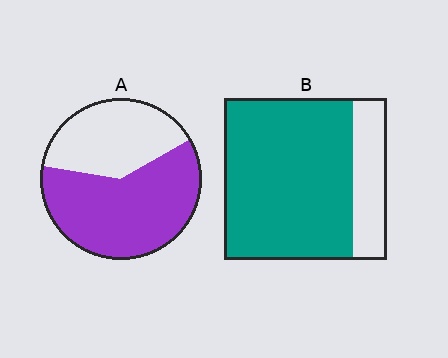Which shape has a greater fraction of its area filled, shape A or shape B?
Shape B.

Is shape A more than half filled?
Yes.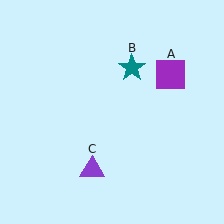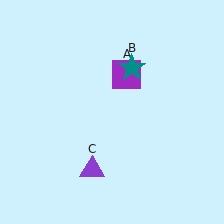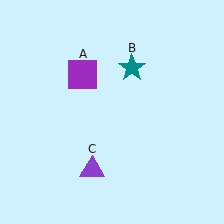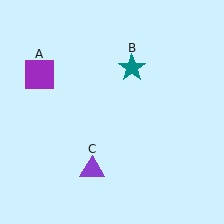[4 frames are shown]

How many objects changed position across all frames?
1 object changed position: purple square (object A).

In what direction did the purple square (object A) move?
The purple square (object A) moved left.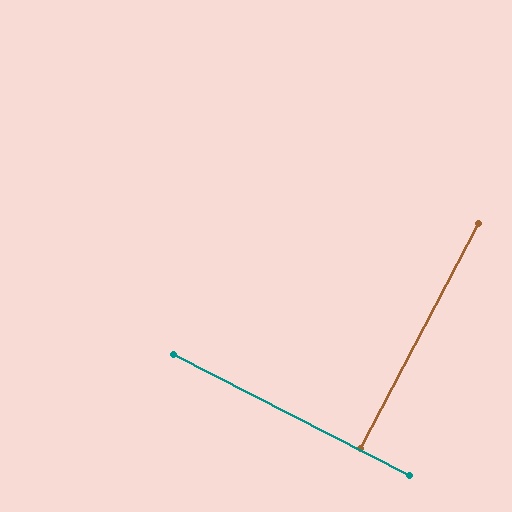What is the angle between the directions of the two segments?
Approximately 90 degrees.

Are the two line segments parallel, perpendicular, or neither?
Perpendicular — they meet at approximately 90°.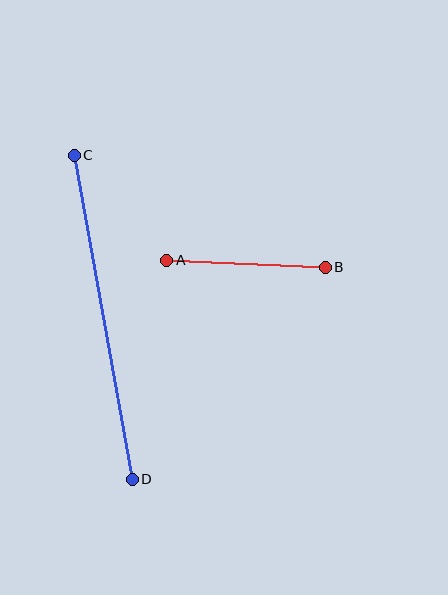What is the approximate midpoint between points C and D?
The midpoint is at approximately (103, 317) pixels.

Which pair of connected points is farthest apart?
Points C and D are farthest apart.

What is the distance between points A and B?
The distance is approximately 159 pixels.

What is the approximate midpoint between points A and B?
The midpoint is at approximately (246, 264) pixels.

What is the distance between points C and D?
The distance is approximately 329 pixels.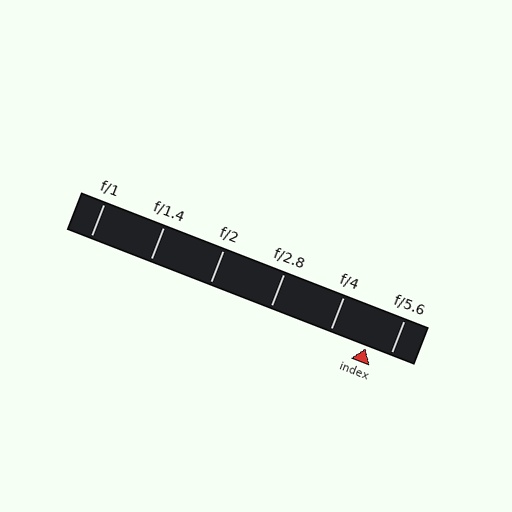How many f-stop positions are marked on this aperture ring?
There are 6 f-stop positions marked.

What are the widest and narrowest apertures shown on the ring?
The widest aperture shown is f/1 and the narrowest is f/5.6.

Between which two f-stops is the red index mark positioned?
The index mark is between f/4 and f/5.6.